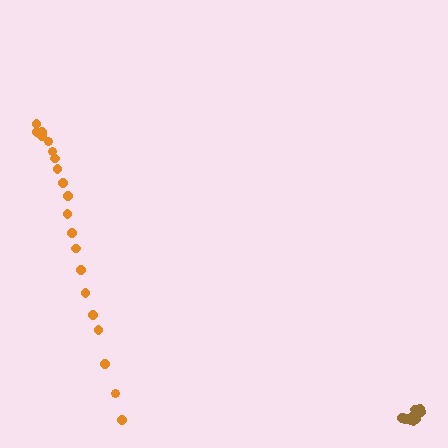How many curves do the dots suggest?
There are 2 distinct paths.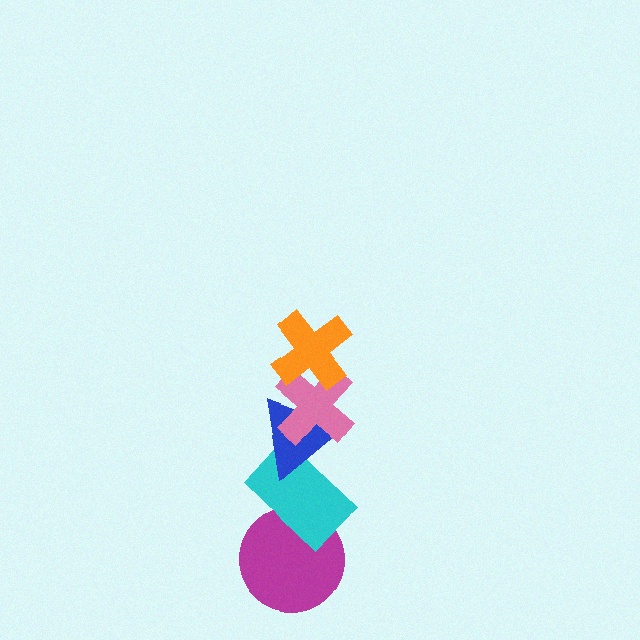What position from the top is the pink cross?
The pink cross is 2nd from the top.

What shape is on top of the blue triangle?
The pink cross is on top of the blue triangle.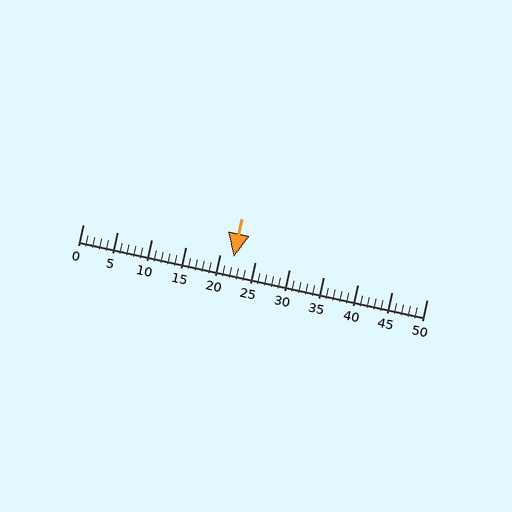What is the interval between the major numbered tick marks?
The major tick marks are spaced 5 units apart.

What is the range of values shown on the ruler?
The ruler shows values from 0 to 50.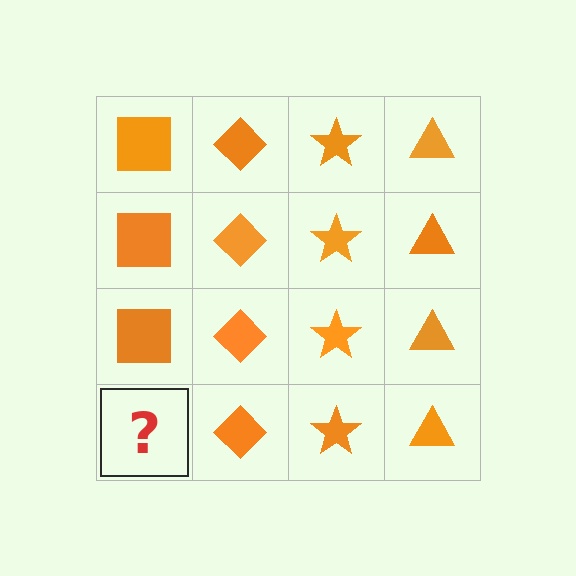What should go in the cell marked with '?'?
The missing cell should contain an orange square.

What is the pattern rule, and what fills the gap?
The rule is that each column has a consistent shape. The gap should be filled with an orange square.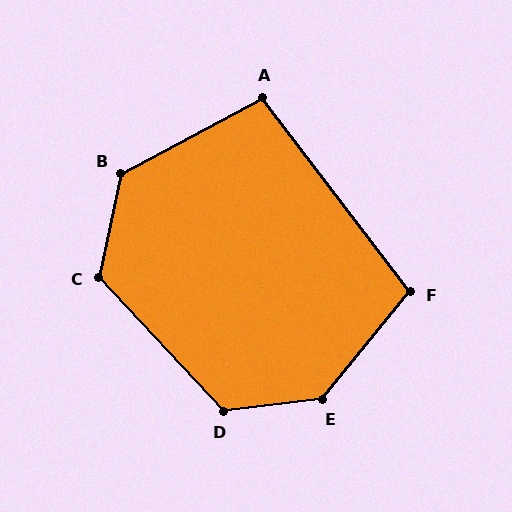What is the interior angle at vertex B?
Approximately 130 degrees (obtuse).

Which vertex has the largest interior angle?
E, at approximately 135 degrees.